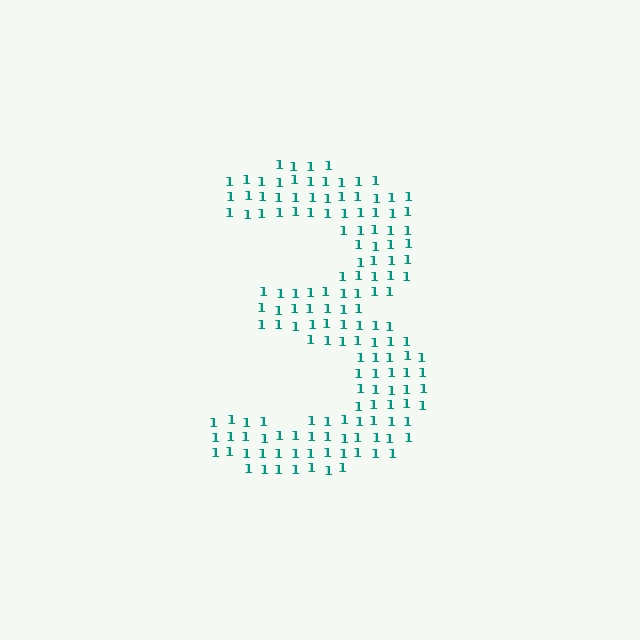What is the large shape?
The large shape is the digit 3.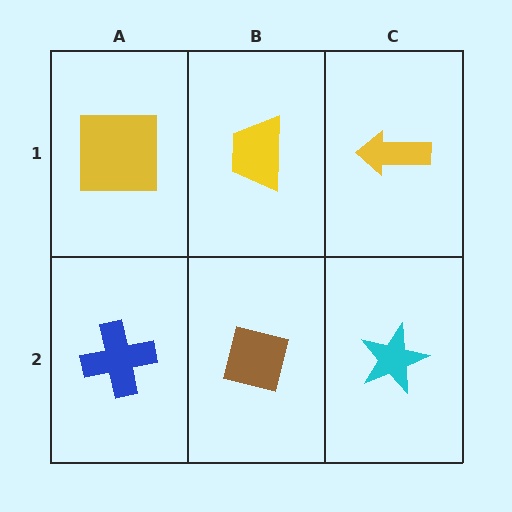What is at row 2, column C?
A cyan star.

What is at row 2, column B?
A brown square.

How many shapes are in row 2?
3 shapes.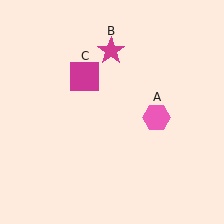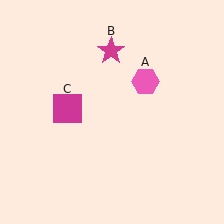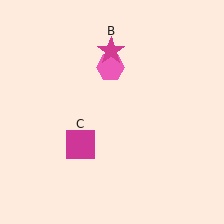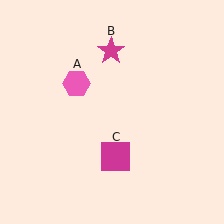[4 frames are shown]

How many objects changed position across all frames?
2 objects changed position: pink hexagon (object A), magenta square (object C).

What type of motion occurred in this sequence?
The pink hexagon (object A), magenta square (object C) rotated counterclockwise around the center of the scene.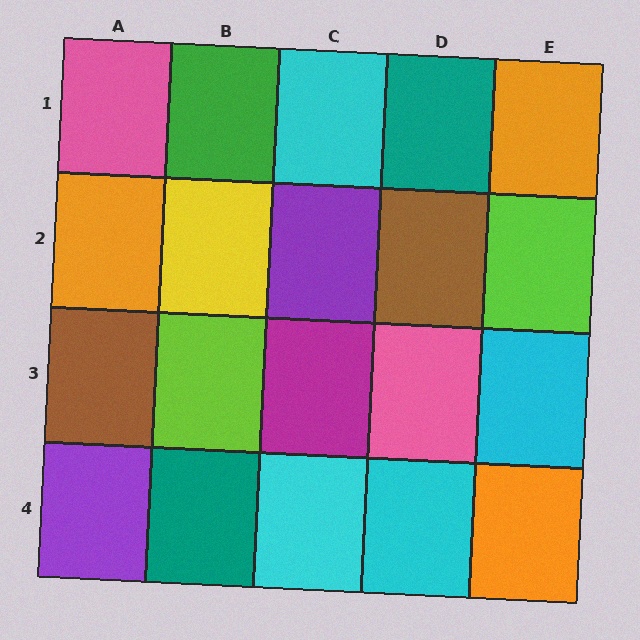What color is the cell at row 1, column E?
Orange.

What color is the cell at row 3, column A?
Brown.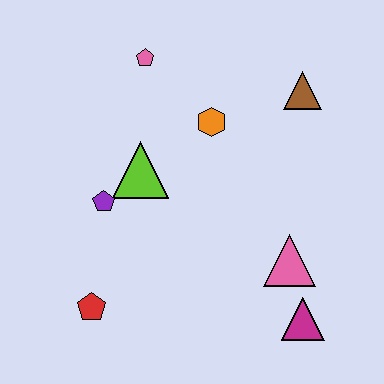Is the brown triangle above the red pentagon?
Yes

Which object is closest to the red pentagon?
The purple pentagon is closest to the red pentagon.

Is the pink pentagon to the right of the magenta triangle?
No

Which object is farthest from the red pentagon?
The brown triangle is farthest from the red pentagon.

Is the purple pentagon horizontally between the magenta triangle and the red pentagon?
Yes